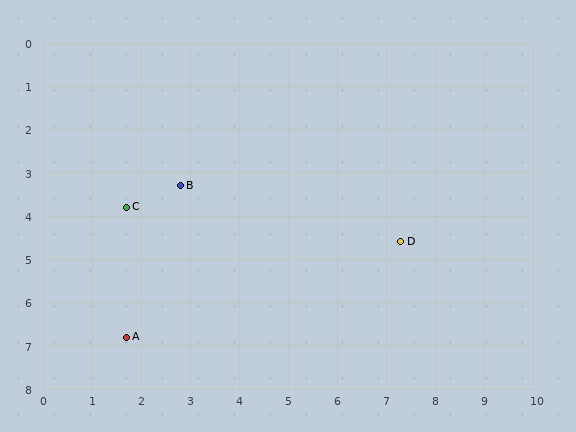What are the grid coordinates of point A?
Point A is at approximately (1.7, 6.8).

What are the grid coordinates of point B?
Point B is at approximately (2.8, 3.3).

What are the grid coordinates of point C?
Point C is at approximately (1.7, 3.8).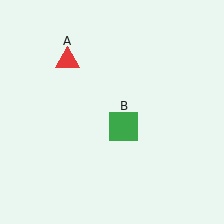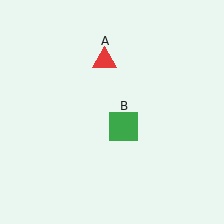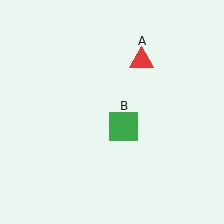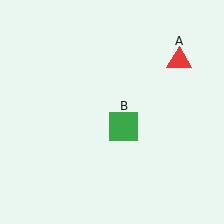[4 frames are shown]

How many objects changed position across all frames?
1 object changed position: red triangle (object A).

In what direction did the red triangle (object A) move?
The red triangle (object A) moved right.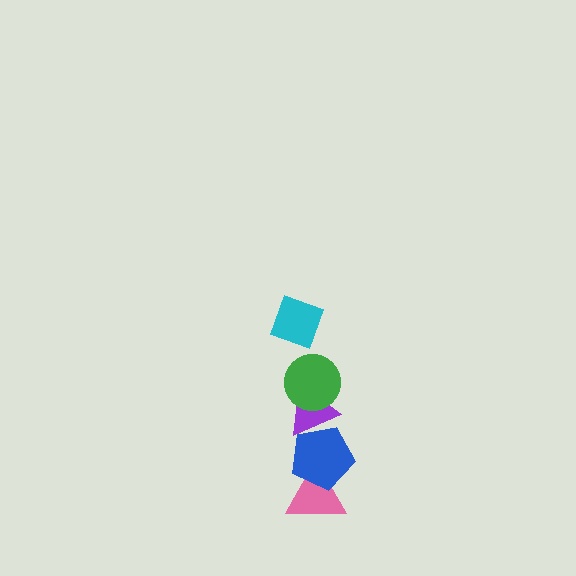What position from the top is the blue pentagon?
The blue pentagon is 4th from the top.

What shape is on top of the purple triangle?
The green circle is on top of the purple triangle.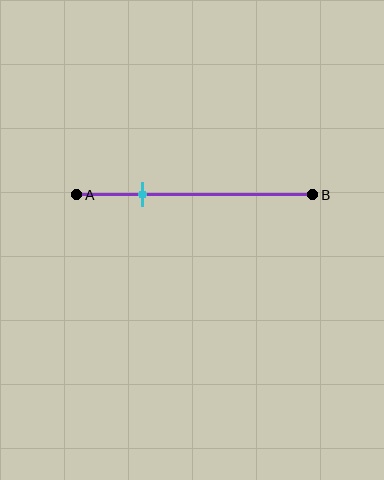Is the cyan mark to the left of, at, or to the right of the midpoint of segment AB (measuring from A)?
The cyan mark is to the left of the midpoint of segment AB.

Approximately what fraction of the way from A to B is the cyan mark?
The cyan mark is approximately 30% of the way from A to B.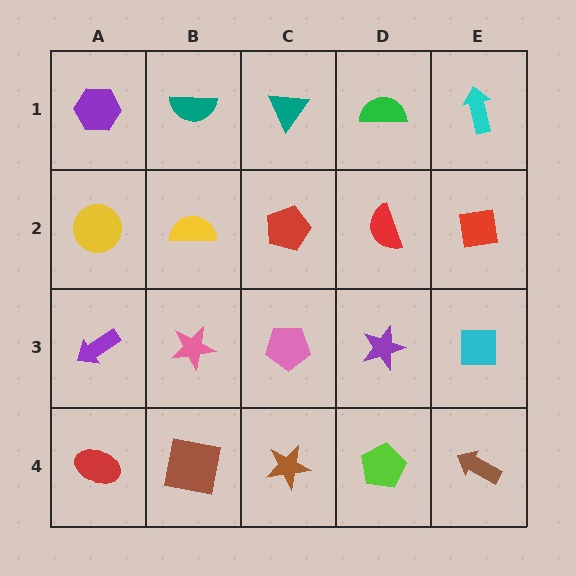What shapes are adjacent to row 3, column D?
A red semicircle (row 2, column D), a lime pentagon (row 4, column D), a pink pentagon (row 3, column C), a cyan square (row 3, column E).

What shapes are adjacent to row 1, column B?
A yellow semicircle (row 2, column B), a purple hexagon (row 1, column A), a teal triangle (row 1, column C).